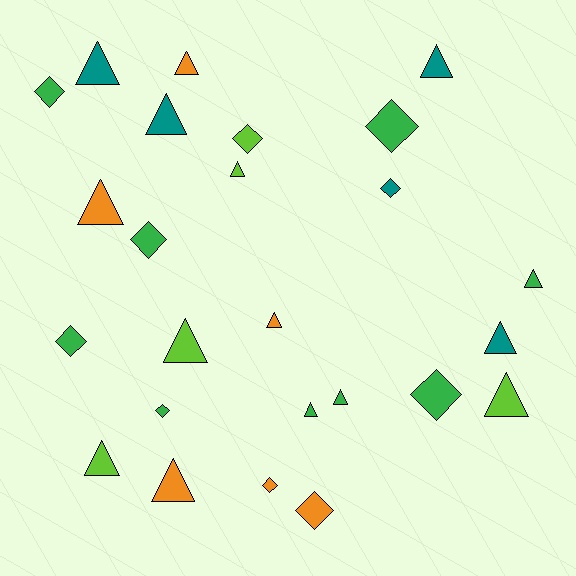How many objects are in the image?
There are 25 objects.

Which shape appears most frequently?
Triangle, with 15 objects.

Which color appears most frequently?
Green, with 9 objects.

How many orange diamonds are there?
There are 2 orange diamonds.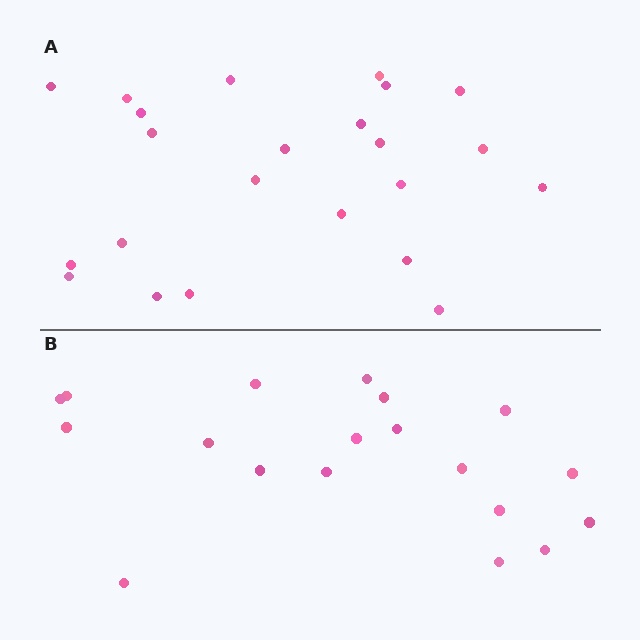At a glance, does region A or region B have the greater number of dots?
Region A (the top region) has more dots.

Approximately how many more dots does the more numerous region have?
Region A has about 4 more dots than region B.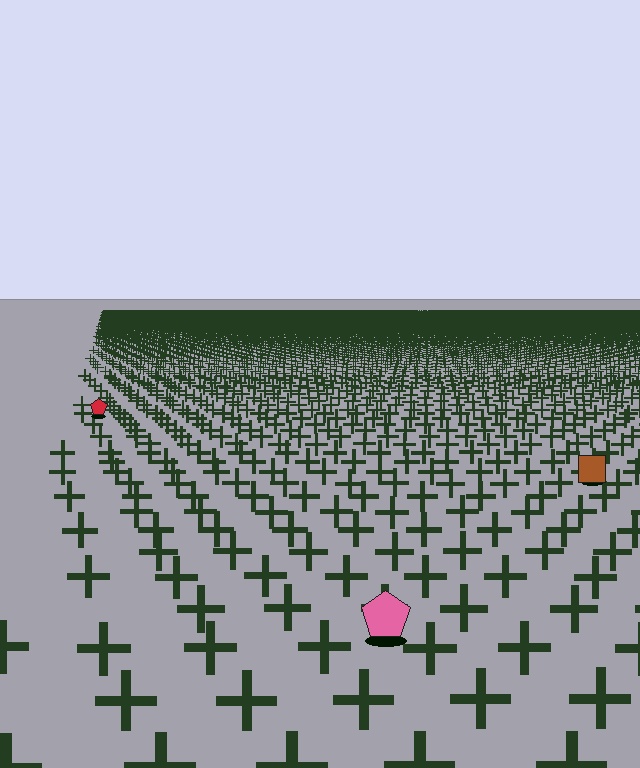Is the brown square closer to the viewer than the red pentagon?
Yes. The brown square is closer — you can tell from the texture gradient: the ground texture is coarser near it.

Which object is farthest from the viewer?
The red pentagon is farthest from the viewer. It appears smaller and the ground texture around it is denser.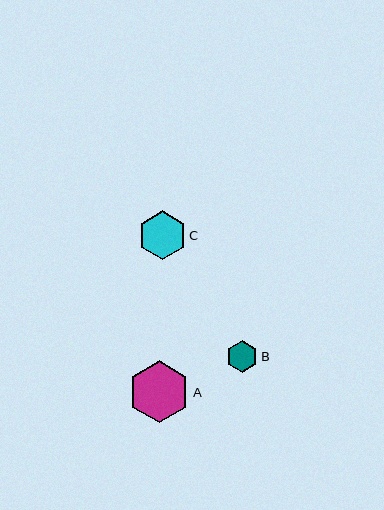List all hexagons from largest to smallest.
From largest to smallest: A, C, B.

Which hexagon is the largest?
Hexagon A is the largest with a size of approximately 62 pixels.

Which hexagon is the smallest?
Hexagon B is the smallest with a size of approximately 31 pixels.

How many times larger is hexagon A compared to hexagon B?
Hexagon A is approximately 2.0 times the size of hexagon B.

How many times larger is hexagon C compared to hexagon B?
Hexagon C is approximately 1.5 times the size of hexagon B.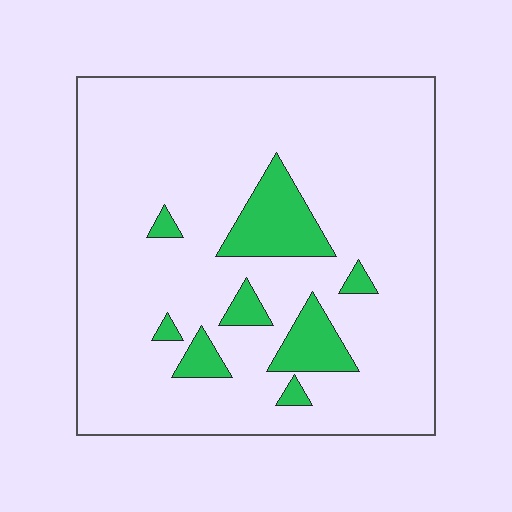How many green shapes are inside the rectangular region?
8.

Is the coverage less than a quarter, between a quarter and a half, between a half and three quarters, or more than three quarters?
Less than a quarter.